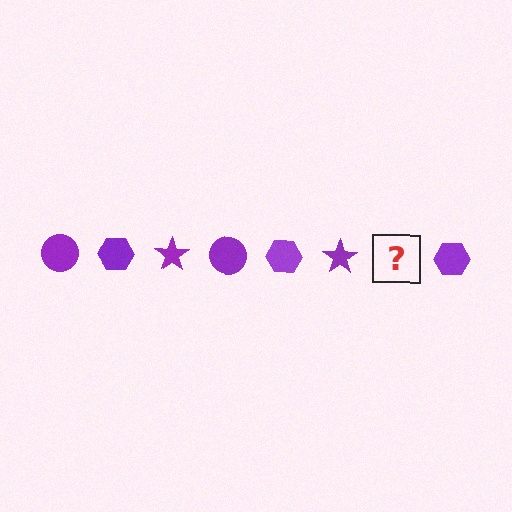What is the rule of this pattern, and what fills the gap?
The rule is that the pattern cycles through circle, hexagon, star shapes in purple. The gap should be filled with a purple circle.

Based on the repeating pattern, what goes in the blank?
The blank should be a purple circle.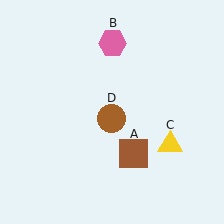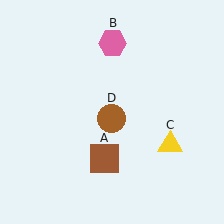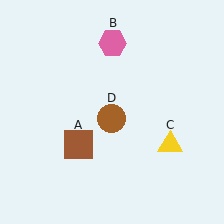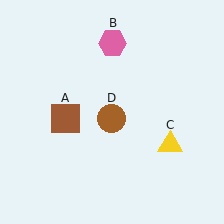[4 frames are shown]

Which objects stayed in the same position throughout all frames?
Pink hexagon (object B) and yellow triangle (object C) and brown circle (object D) remained stationary.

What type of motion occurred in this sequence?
The brown square (object A) rotated clockwise around the center of the scene.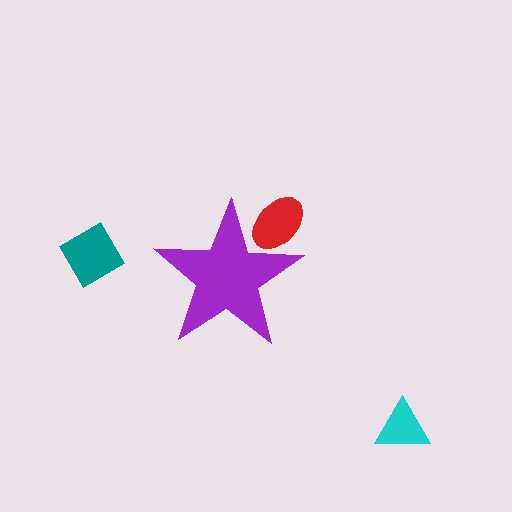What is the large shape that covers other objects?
A purple star.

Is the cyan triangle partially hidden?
No, the cyan triangle is fully visible.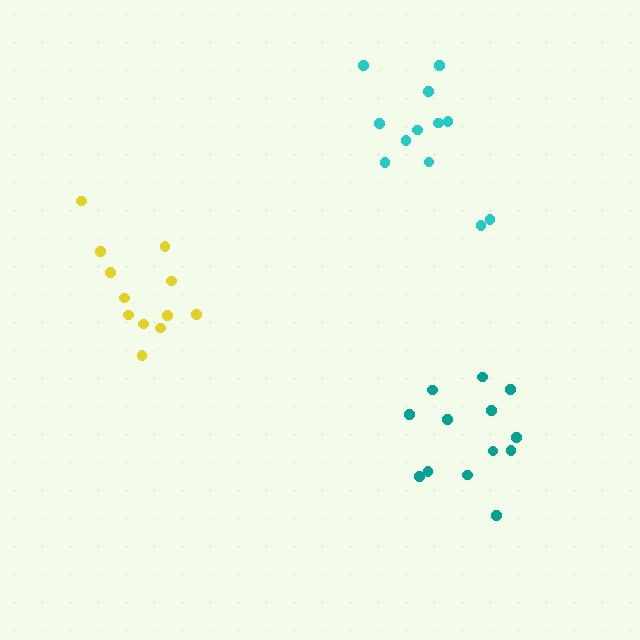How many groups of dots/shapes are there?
There are 3 groups.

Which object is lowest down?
The teal cluster is bottommost.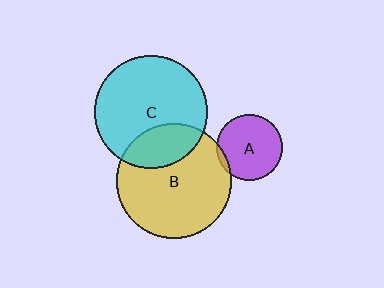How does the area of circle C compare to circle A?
Approximately 2.9 times.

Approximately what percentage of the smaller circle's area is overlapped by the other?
Approximately 5%.